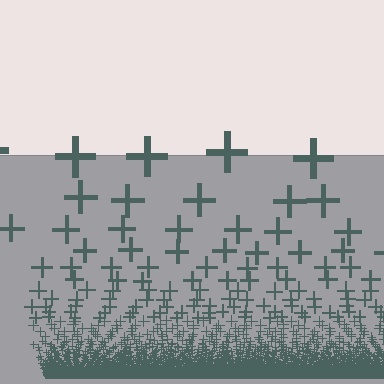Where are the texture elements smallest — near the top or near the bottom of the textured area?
Near the bottom.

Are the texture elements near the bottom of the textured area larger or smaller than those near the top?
Smaller. The gradient is inverted — elements near the bottom are smaller and denser.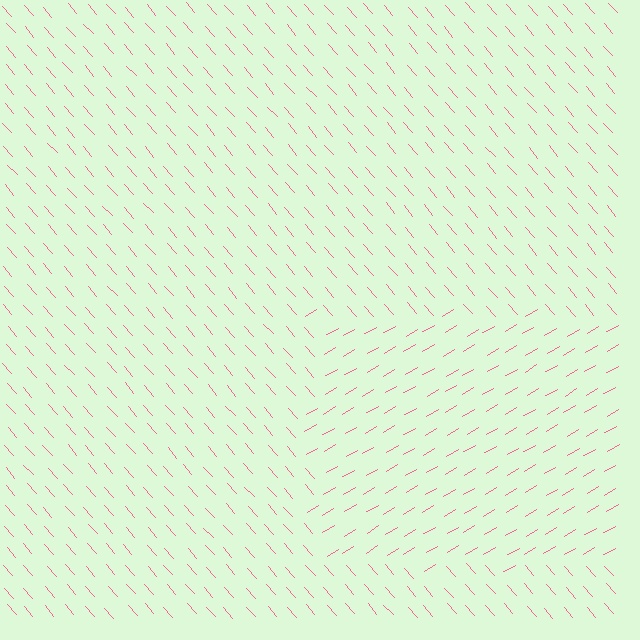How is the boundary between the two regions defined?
The boundary is defined purely by a change in line orientation (approximately 79 degrees difference). All lines are the same color and thickness.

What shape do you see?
I see a rectangle.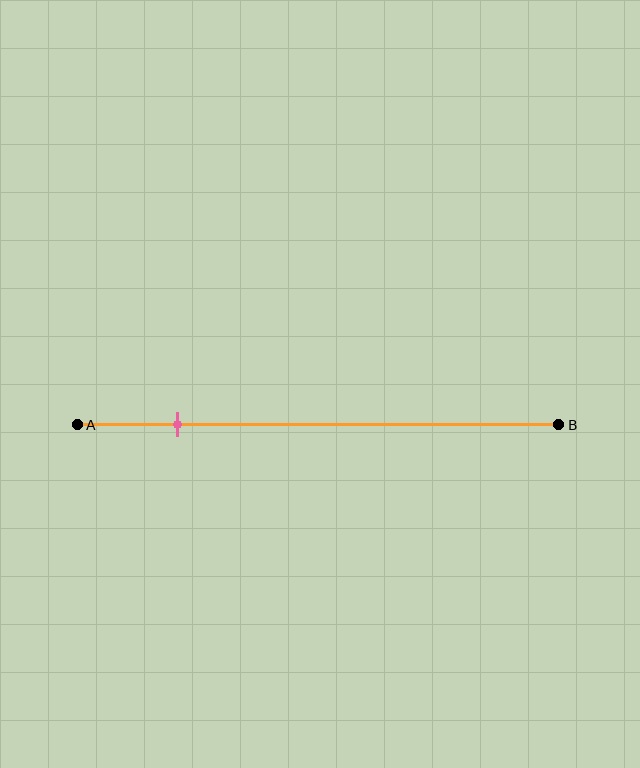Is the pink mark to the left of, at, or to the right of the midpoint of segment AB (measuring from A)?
The pink mark is to the left of the midpoint of segment AB.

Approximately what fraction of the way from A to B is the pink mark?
The pink mark is approximately 20% of the way from A to B.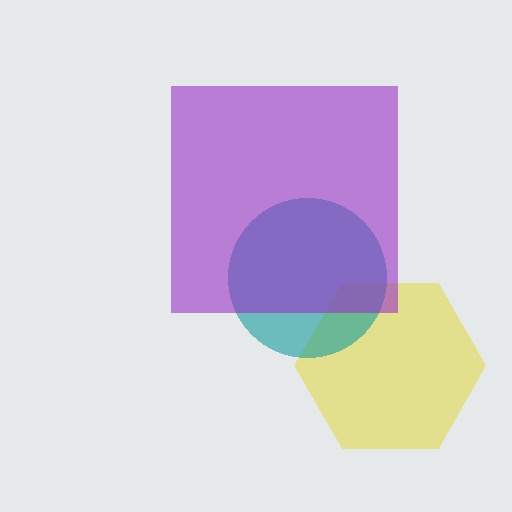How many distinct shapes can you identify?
There are 3 distinct shapes: a yellow hexagon, a teal circle, a purple square.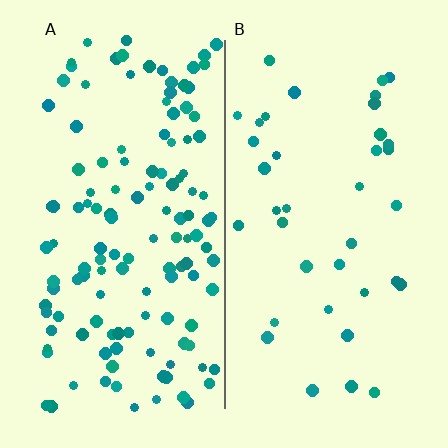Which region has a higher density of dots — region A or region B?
A (the left).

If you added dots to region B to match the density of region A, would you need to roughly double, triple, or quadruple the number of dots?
Approximately triple.